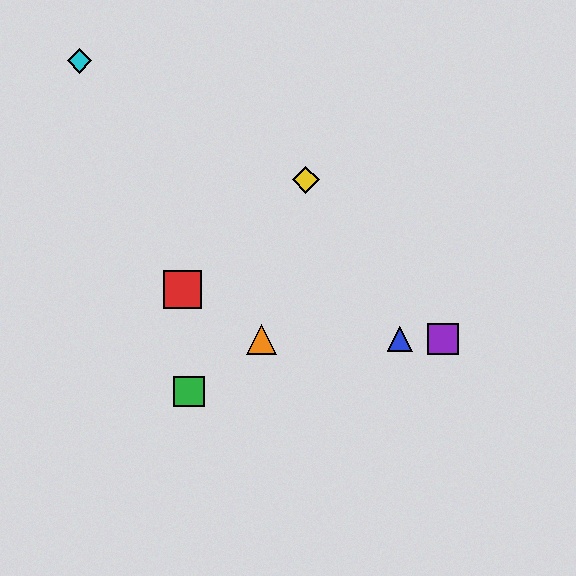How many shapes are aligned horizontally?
3 shapes (the blue triangle, the purple square, the orange triangle) are aligned horizontally.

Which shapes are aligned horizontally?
The blue triangle, the purple square, the orange triangle are aligned horizontally.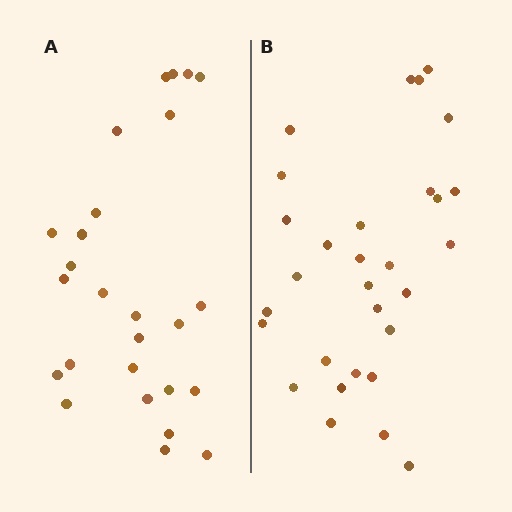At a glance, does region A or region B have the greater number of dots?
Region B (the right region) has more dots.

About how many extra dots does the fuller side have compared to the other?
Region B has about 4 more dots than region A.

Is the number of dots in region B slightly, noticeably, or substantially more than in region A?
Region B has only slightly more — the two regions are fairly close. The ratio is roughly 1.2 to 1.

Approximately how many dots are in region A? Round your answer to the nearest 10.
About 30 dots. (The exact count is 26, which rounds to 30.)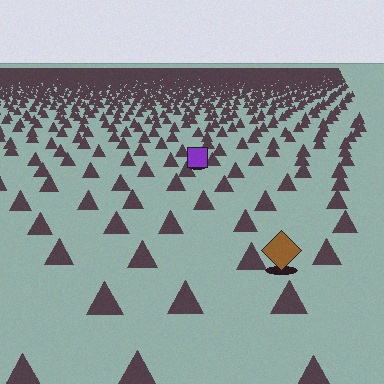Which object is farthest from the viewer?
The purple square is farthest from the viewer. It appears smaller and the ground texture around it is denser.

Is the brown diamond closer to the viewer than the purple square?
Yes. The brown diamond is closer — you can tell from the texture gradient: the ground texture is coarser near it.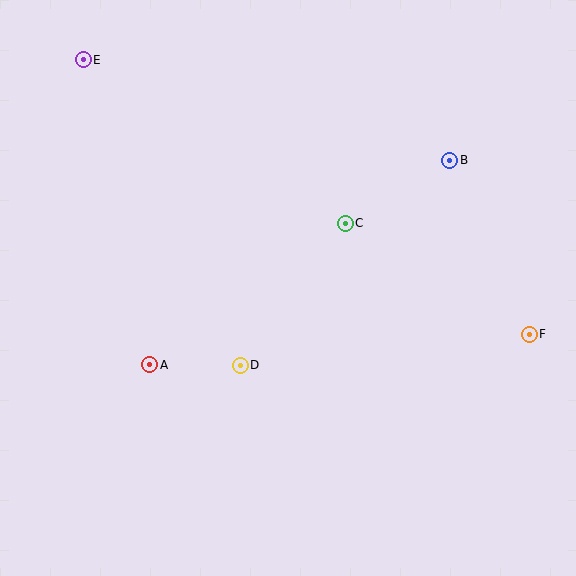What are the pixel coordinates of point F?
Point F is at (529, 334).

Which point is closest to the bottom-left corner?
Point A is closest to the bottom-left corner.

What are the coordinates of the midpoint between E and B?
The midpoint between E and B is at (267, 110).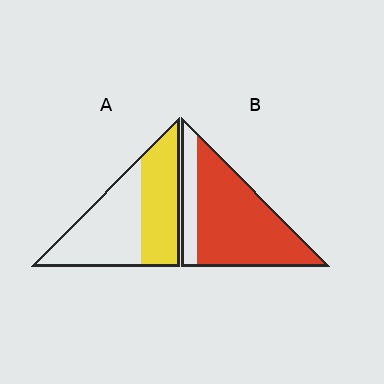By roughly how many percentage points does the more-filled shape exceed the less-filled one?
By roughly 35 percentage points (B over A).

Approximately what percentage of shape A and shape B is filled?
A is approximately 45% and B is approximately 80%.